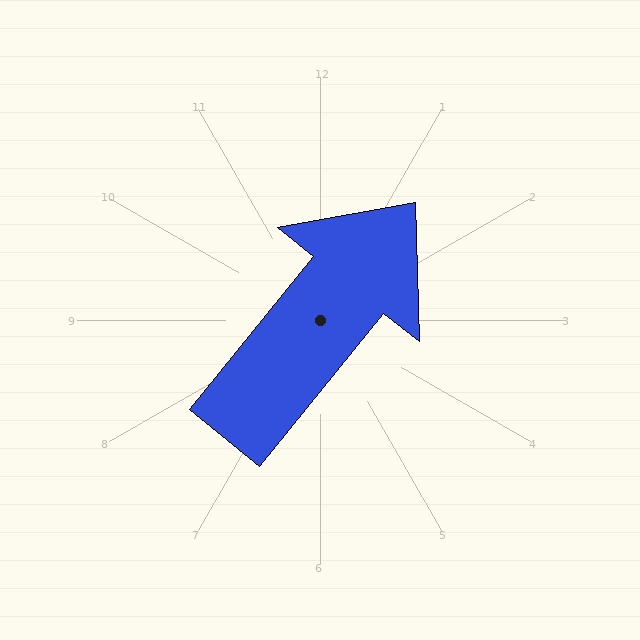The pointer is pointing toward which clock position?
Roughly 1 o'clock.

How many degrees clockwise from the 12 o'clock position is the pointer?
Approximately 39 degrees.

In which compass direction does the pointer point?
Northeast.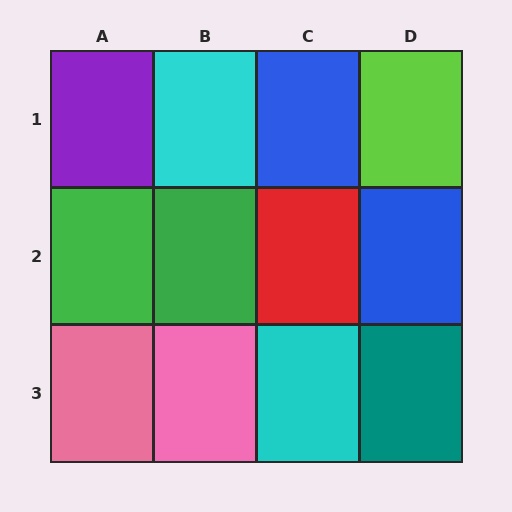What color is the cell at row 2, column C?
Red.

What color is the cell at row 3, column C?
Cyan.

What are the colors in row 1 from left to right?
Purple, cyan, blue, lime.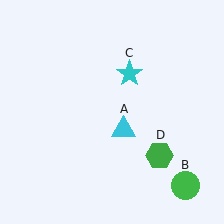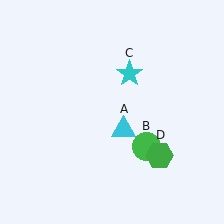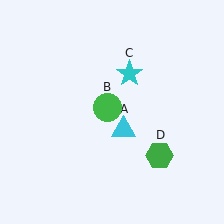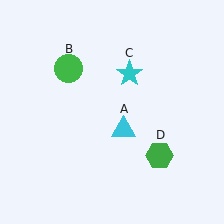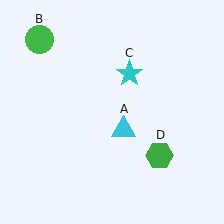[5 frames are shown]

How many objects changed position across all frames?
1 object changed position: green circle (object B).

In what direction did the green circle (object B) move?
The green circle (object B) moved up and to the left.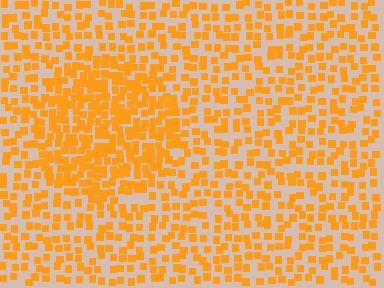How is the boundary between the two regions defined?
The boundary is defined by a change in element density (approximately 1.8x ratio). All elements are the same color, size, and shape.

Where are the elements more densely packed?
The elements are more densely packed inside the circle boundary.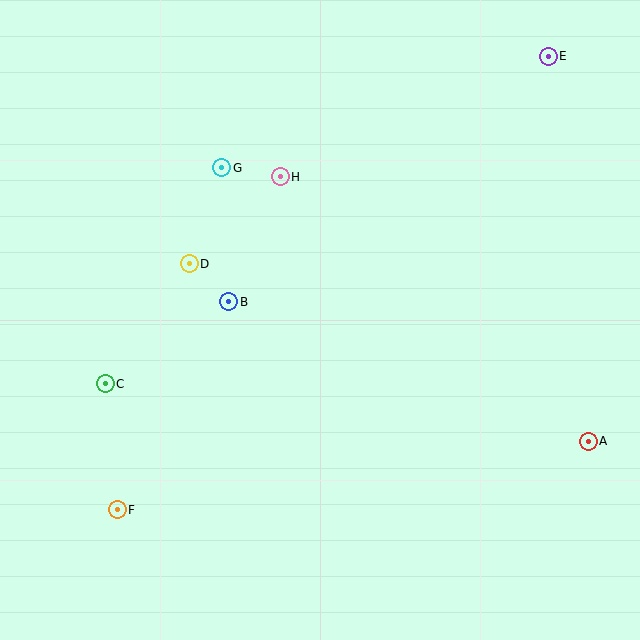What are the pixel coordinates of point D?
Point D is at (189, 264).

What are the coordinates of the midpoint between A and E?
The midpoint between A and E is at (568, 249).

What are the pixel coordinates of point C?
Point C is at (105, 384).